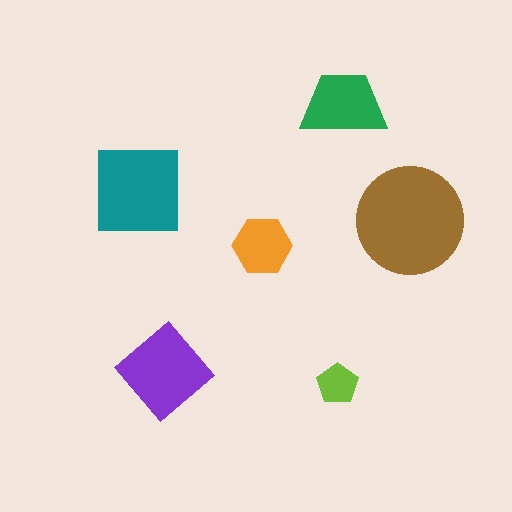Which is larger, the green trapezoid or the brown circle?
The brown circle.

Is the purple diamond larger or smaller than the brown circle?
Smaller.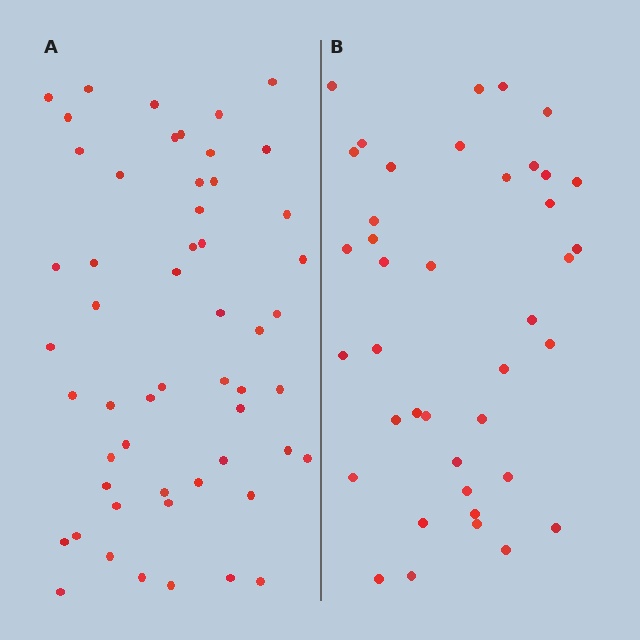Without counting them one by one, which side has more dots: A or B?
Region A (the left region) has more dots.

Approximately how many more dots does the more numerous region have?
Region A has approximately 15 more dots than region B.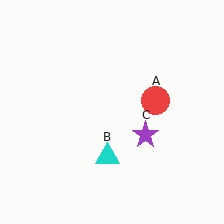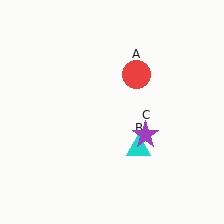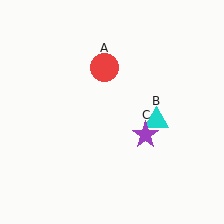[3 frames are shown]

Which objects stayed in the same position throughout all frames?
Purple star (object C) remained stationary.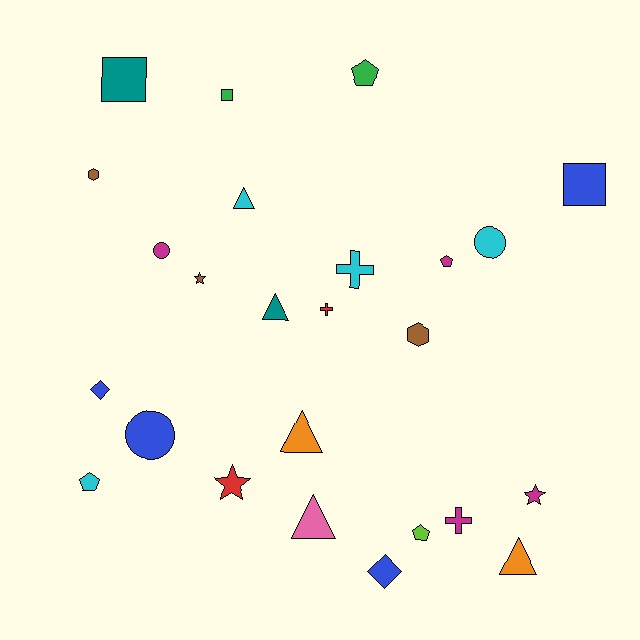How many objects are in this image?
There are 25 objects.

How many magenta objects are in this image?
There are 4 magenta objects.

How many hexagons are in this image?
There are 2 hexagons.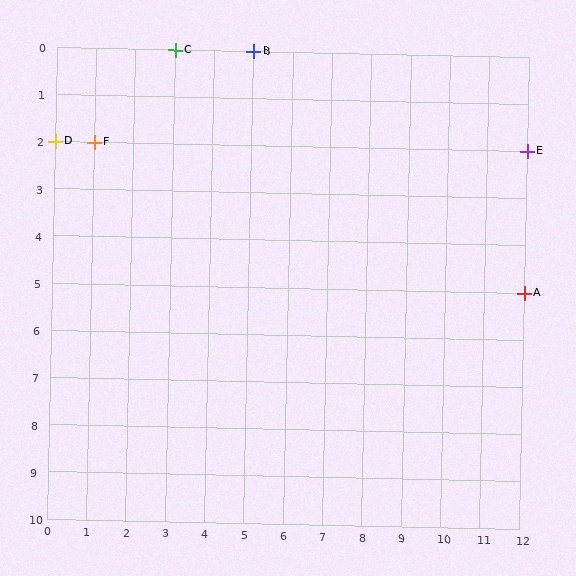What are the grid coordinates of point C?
Point C is at grid coordinates (3, 0).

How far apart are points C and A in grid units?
Points C and A are 9 columns and 5 rows apart (about 10.3 grid units diagonally).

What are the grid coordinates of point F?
Point F is at grid coordinates (1, 2).